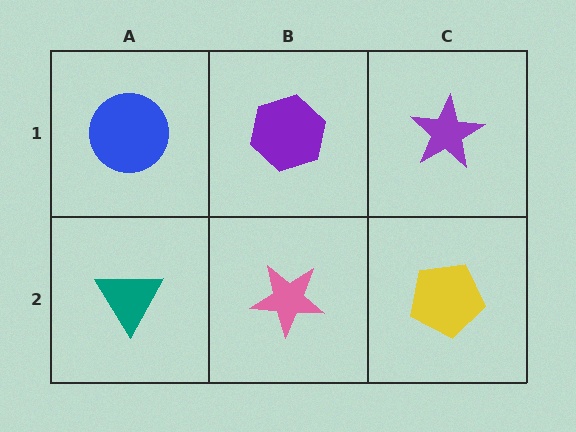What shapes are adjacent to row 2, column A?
A blue circle (row 1, column A), a pink star (row 2, column B).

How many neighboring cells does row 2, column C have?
2.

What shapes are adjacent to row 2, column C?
A purple star (row 1, column C), a pink star (row 2, column B).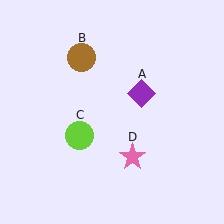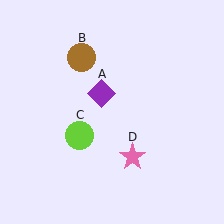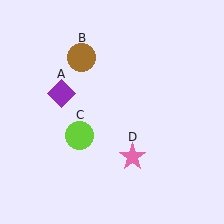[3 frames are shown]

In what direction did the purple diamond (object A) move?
The purple diamond (object A) moved left.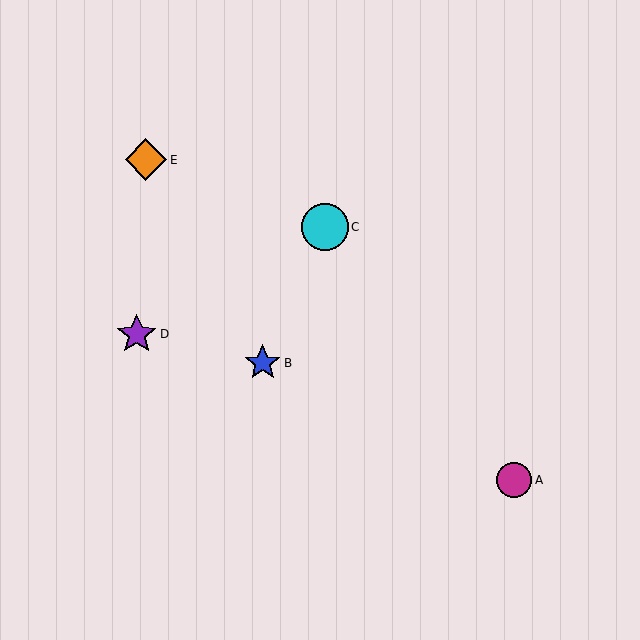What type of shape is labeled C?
Shape C is a cyan circle.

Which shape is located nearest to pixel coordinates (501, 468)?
The magenta circle (labeled A) at (514, 480) is nearest to that location.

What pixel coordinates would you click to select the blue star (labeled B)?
Click at (263, 363) to select the blue star B.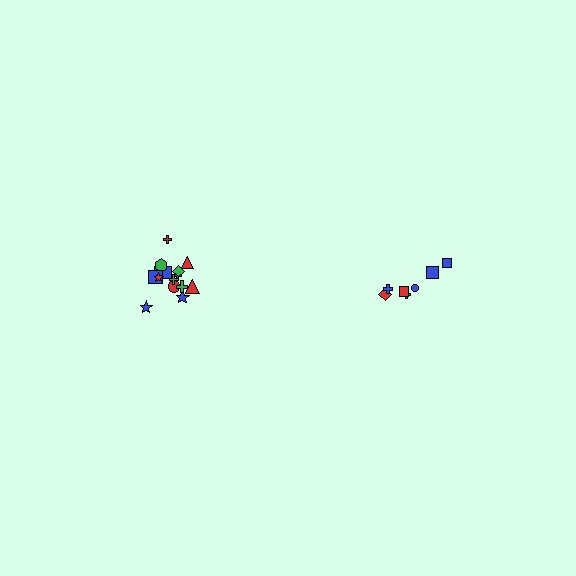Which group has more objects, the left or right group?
The left group.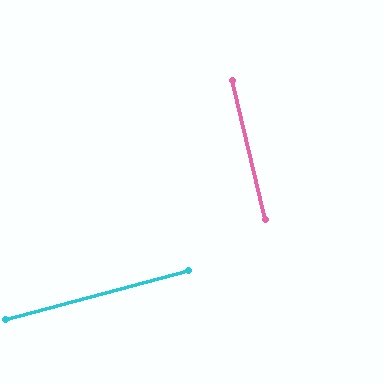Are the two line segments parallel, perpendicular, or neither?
Perpendicular — they meet at approximately 89°.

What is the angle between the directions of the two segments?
Approximately 89 degrees.